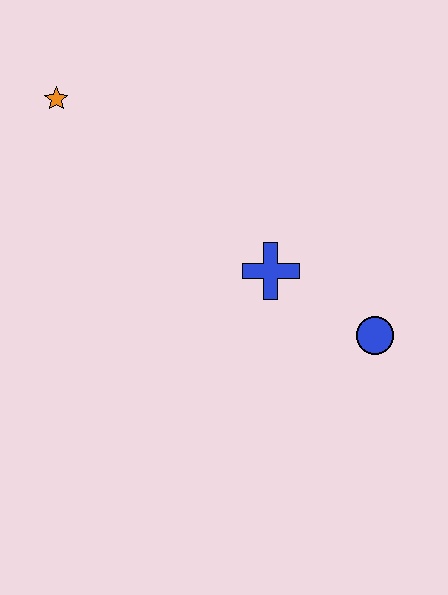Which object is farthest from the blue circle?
The orange star is farthest from the blue circle.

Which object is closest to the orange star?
The blue cross is closest to the orange star.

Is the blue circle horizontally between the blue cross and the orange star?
No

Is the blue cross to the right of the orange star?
Yes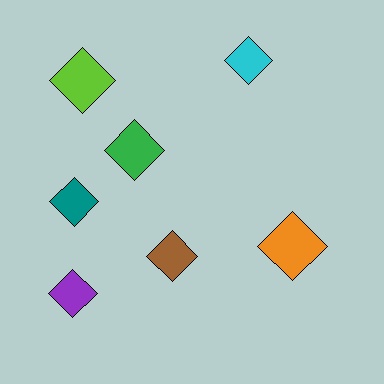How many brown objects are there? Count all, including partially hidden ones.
There is 1 brown object.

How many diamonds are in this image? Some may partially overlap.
There are 7 diamonds.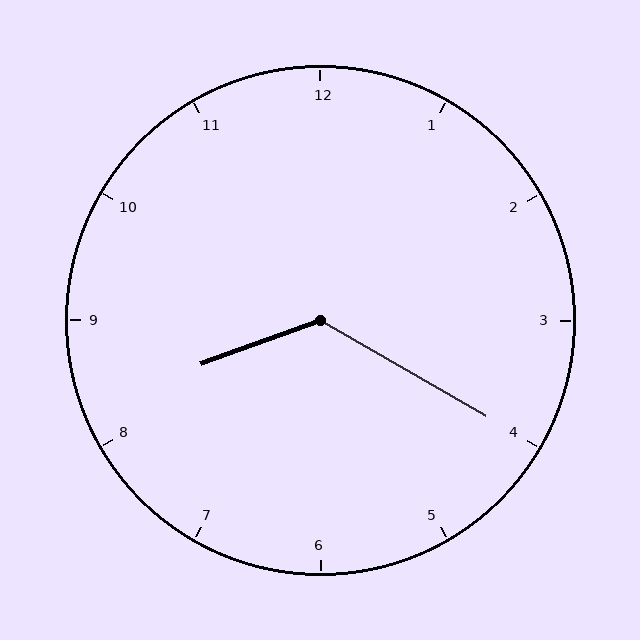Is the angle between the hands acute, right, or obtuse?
It is obtuse.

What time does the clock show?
8:20.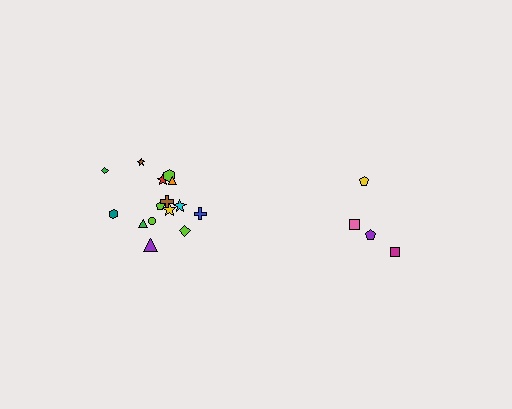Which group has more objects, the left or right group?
The left group.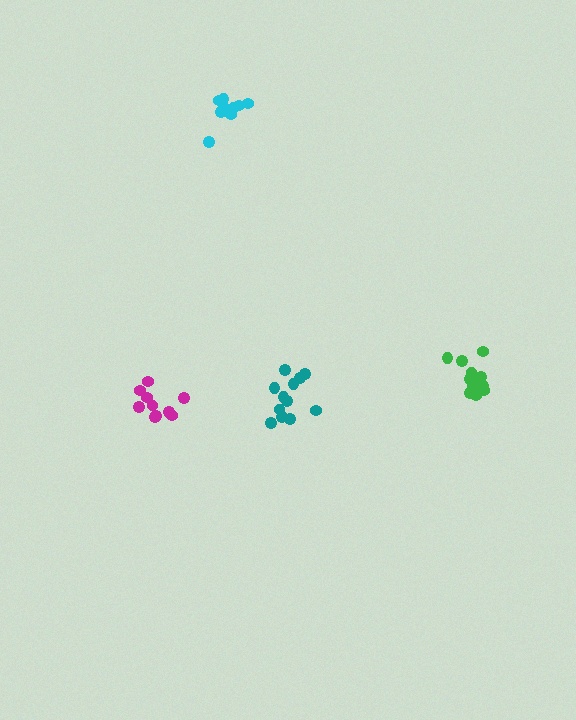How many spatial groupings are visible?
There are 4 spatial groupings.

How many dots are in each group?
Group 1: 10 dots, Group 2: 12 dots, Group 3: 10 dots, Group 4: 12 dots (44 total).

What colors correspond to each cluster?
The clusters are colored: magenta, green, cyan, teal.